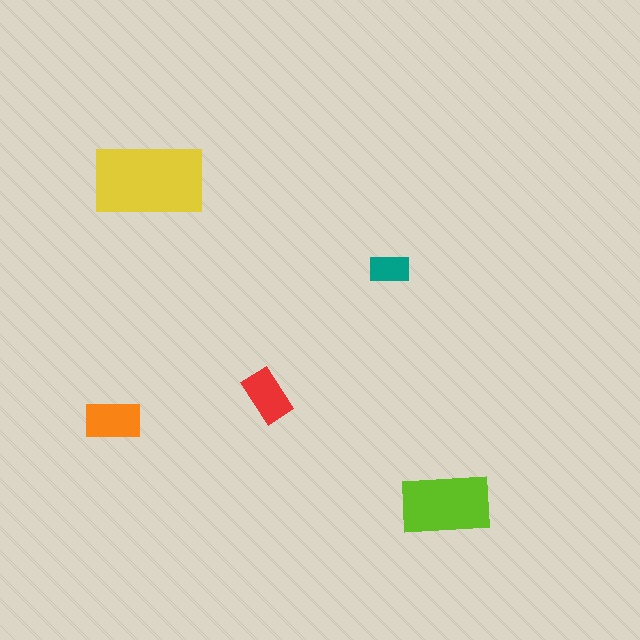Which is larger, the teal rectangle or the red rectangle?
The red one.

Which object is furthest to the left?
The orange rectangle is leftmost.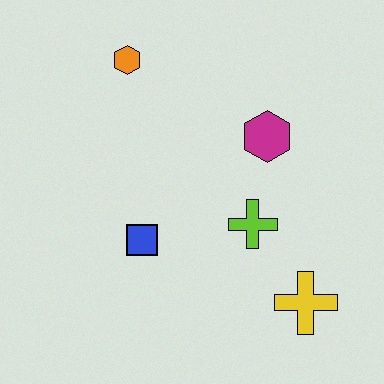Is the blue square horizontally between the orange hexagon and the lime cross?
Yes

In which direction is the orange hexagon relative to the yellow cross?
The orange hexagon is above the yellow cross.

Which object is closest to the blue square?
The lime cross is closest to the blue square.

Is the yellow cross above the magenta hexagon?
No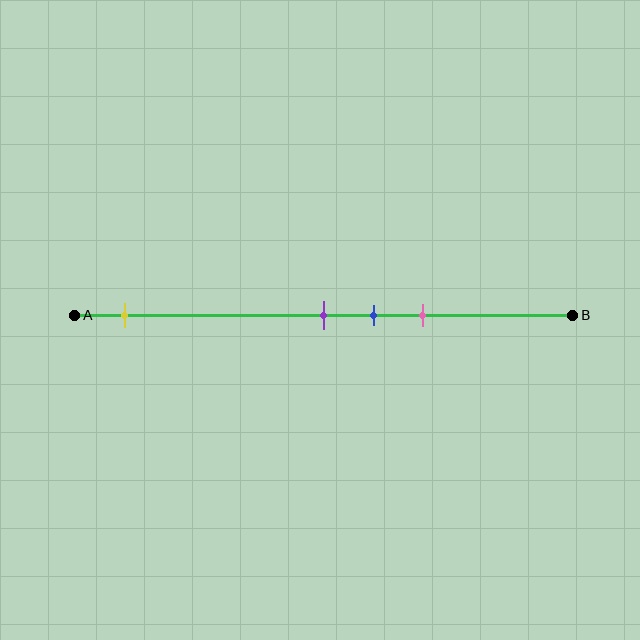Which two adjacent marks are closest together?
The purple and blue marks are the closest adjacent pair.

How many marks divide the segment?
There are 4 marks dividing the segment.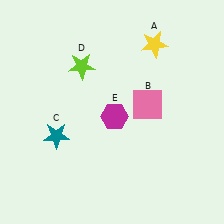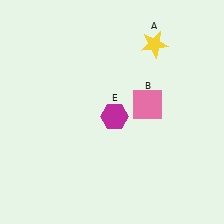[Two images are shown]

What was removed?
The teal star (C), the lime star (D) were removed in Image 2.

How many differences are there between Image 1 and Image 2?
There are 2 differences between the two images.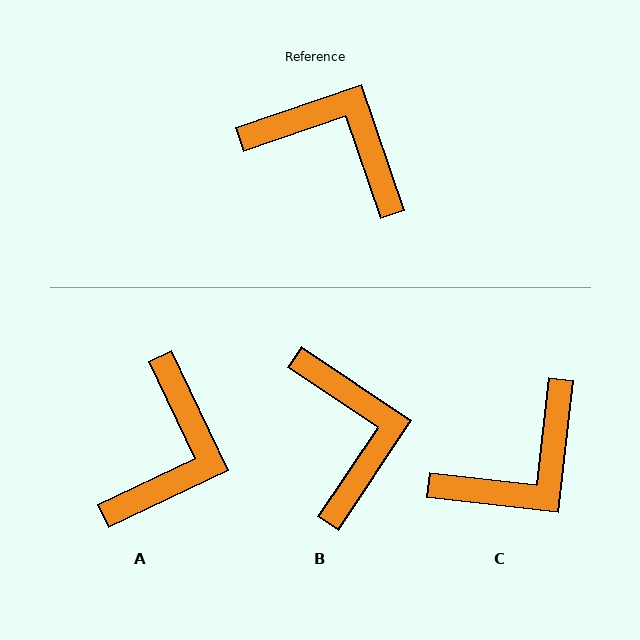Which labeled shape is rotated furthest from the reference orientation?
C, about 115 degrees away.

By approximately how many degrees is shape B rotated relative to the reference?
Approximately 52 degrees clockwise.